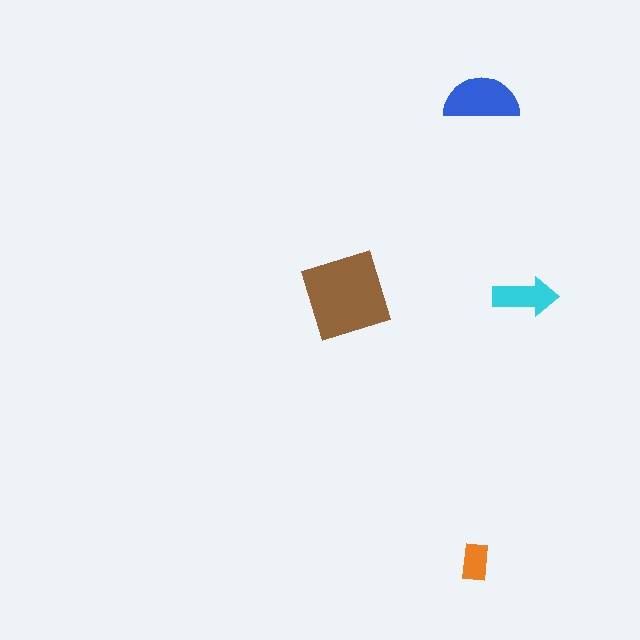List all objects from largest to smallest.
The brown square, the blue semicircle, the cyan arrow, the orange rectangle.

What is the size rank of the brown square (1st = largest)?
1st.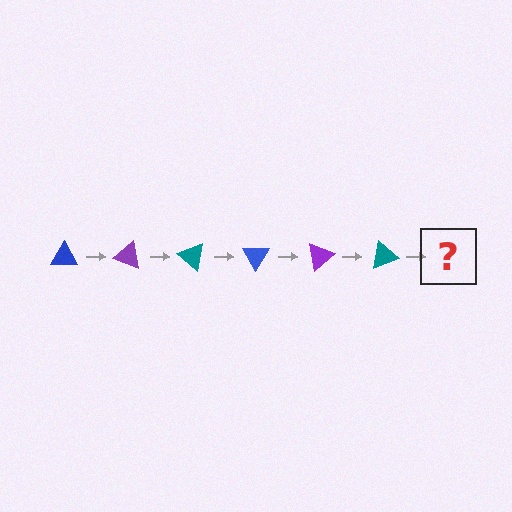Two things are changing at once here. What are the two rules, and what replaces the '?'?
The two rules are that it rotates 20 degrees each step and the color cycles through blue, purple, and teal. The '?' should be a blue triangle, rotated 120 degrees from the start.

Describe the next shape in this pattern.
It should be a blue triangle, rotated 120 degrees from the start.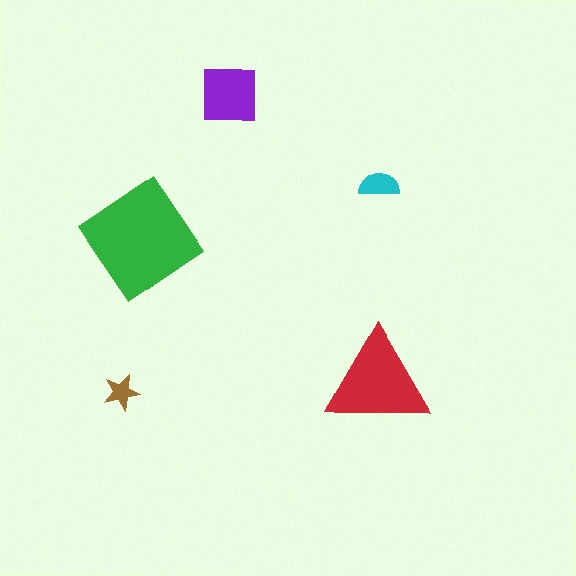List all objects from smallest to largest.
The brown star, the cyan semicircle, the purple square, the red triangle, the green diamond.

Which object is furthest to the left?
The brown star is leftmost.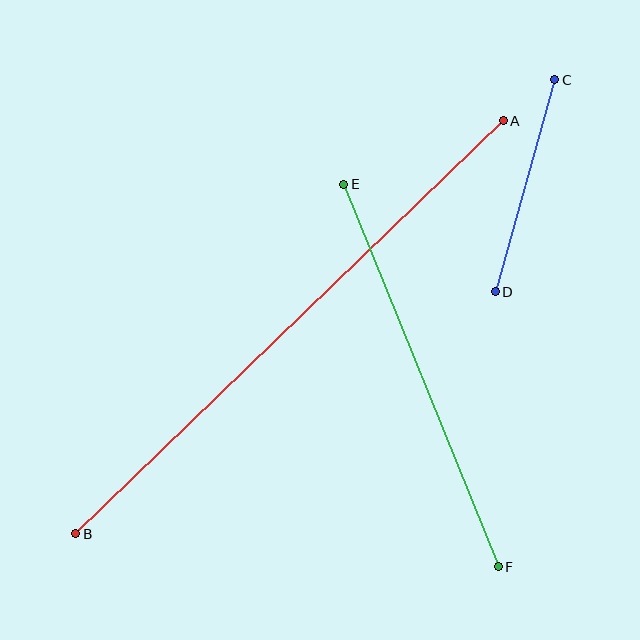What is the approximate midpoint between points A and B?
The midpoint is at approximately (289, 327) pixels.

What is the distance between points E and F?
The distance is approximately 412 pixels.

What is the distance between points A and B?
The distance is approximately 594 pixels.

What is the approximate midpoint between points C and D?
The midpoint is at approximately (525, 186) pixels.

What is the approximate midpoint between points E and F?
The midpoint is at approximately (421, 376) pixels.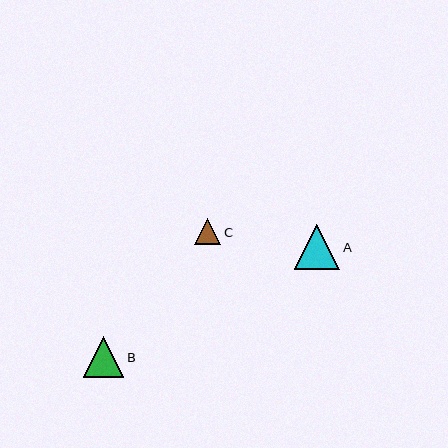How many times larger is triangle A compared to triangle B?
Triangle A is approximately 1.1 times the size of triangle B.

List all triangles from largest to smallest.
From largest to smallest: A, B, C.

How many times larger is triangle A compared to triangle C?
Triangle A is approximately 1.7 times the size of triangle C.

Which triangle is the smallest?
Triangle C is the smallest with a size of approximately 26 pixels.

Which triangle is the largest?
Triangle A is the largest with a size of approximately 45 pixels.